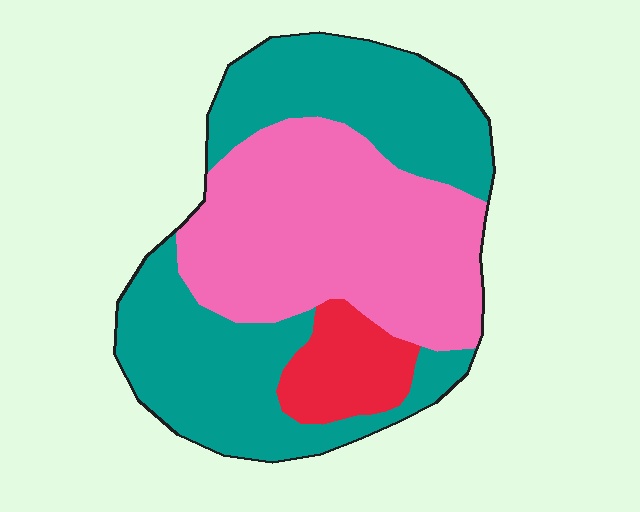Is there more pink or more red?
Pink.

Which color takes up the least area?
Red, at roughly 10%.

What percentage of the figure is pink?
Pink covers roughly 40% of the figure.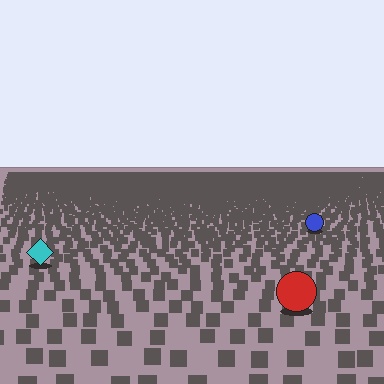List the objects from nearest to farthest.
From nearest to farthest: the red circle, the cyan diamond, the blue circle.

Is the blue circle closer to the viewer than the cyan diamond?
No. The cyan diamond is closer — you can tell from the texture gradient: the ground texture is coarser near it.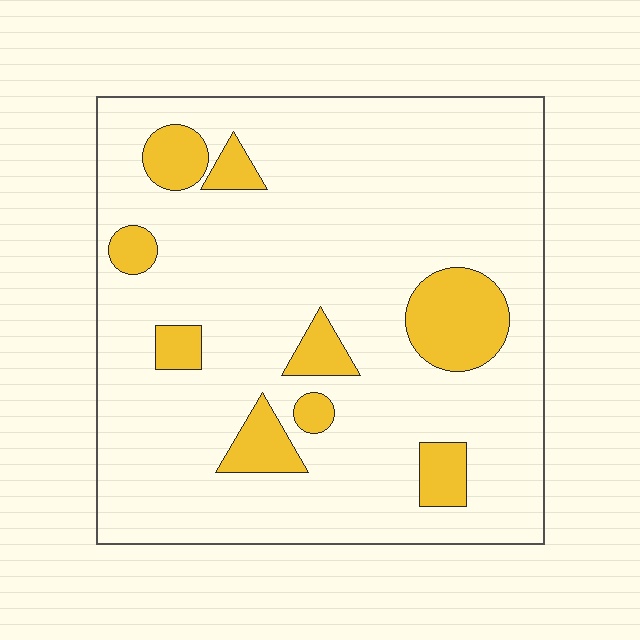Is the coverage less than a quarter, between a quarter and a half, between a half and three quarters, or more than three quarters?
Less than a quarter.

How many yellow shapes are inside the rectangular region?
9.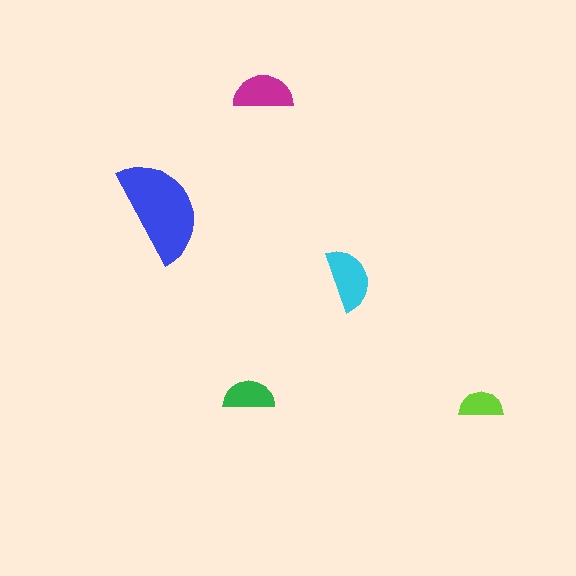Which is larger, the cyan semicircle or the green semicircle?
The cyan one.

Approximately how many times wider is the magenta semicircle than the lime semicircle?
About 1.5 times wider.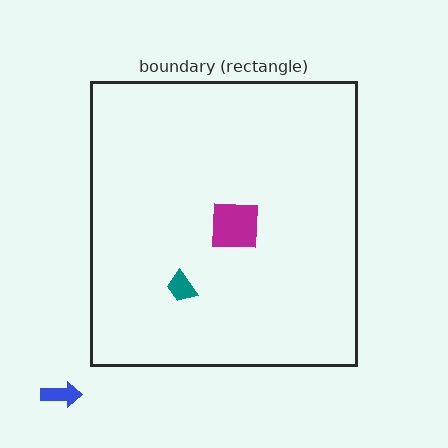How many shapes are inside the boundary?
2 inside, 1 outside.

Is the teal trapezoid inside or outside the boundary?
Inside.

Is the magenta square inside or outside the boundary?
Inside.